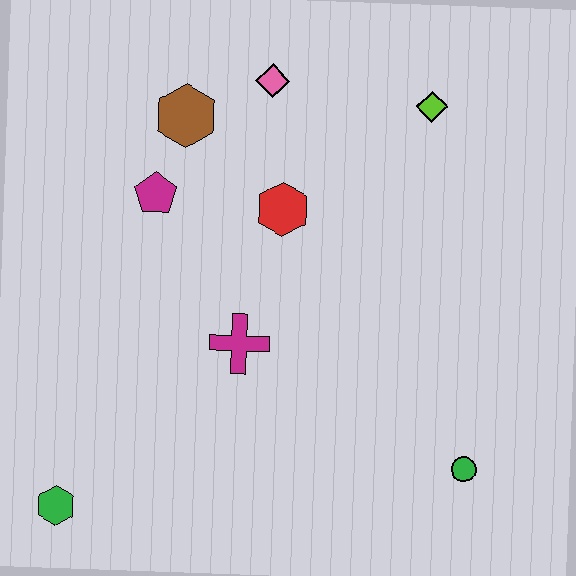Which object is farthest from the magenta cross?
The lime diamond is farthest from the magenta cross.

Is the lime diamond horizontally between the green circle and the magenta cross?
Yes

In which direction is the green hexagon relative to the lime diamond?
The green hexagon is below the lime diamond.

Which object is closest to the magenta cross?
The red hexagon is closest to the magenta cross.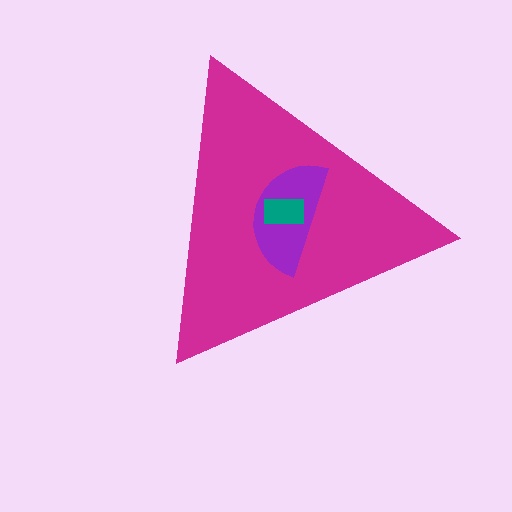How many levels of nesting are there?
3.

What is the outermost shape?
The magenta triangle.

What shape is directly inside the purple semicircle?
The teal rectangle.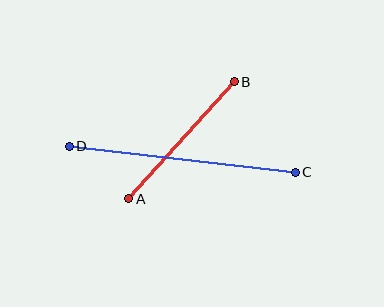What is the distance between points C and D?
The distance is approximately 227 pixels.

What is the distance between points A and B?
The distance is approximately 158 pixels.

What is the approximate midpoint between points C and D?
The midpoint is at approximately (182, 159) pixels.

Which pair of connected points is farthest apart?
Points C and D are farthest apart.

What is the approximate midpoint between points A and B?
The midpoint is at approximately (181, 140) pixels.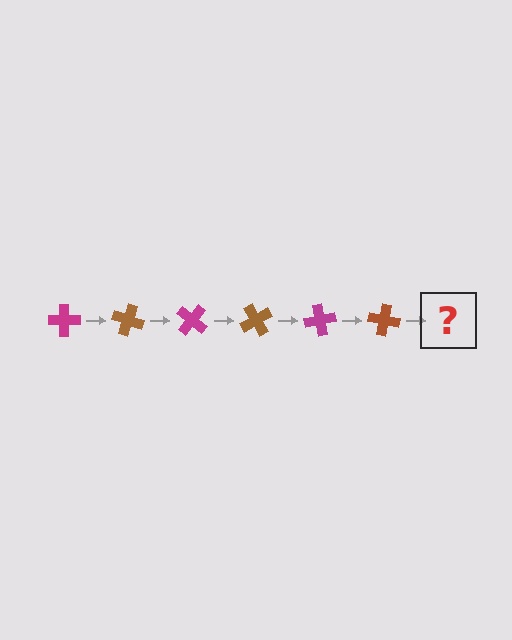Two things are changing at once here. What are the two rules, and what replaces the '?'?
The two rules are that it rotates 20 degrees each step and the color cycles through magenta and brown. The '?' should be a magenta cross, rotated 120 degrees from the start.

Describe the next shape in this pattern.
It should be a magenta cross, rotated 120 degrees from the start.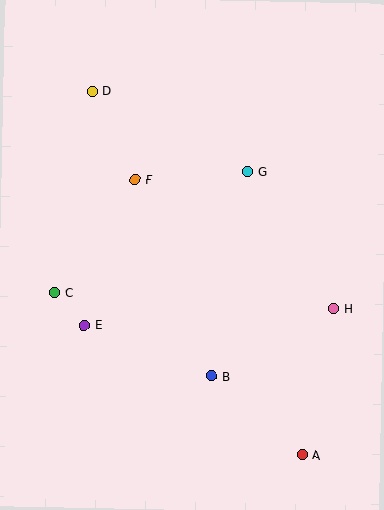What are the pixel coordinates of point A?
Point A is at (302, 455).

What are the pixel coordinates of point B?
Point B is at (211, 376).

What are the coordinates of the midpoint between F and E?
The midpoint between F and E is at (110, 252).